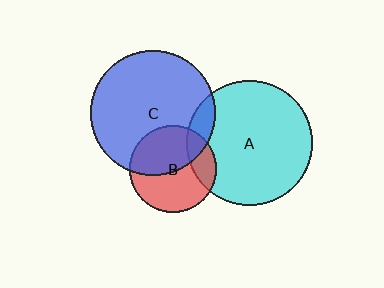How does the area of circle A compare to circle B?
Approximately 2.1 times.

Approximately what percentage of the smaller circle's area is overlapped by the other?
Approximately 10%.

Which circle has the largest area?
Circle A (cyan).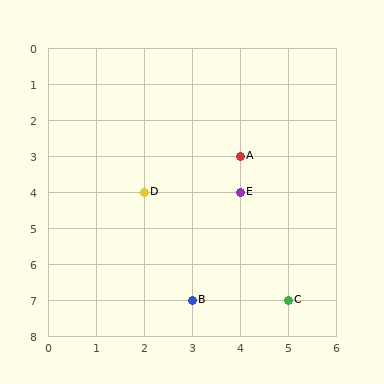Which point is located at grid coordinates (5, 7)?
Point C is at (5, 7).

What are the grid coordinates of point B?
Point B is at grid coordinates (3, 7).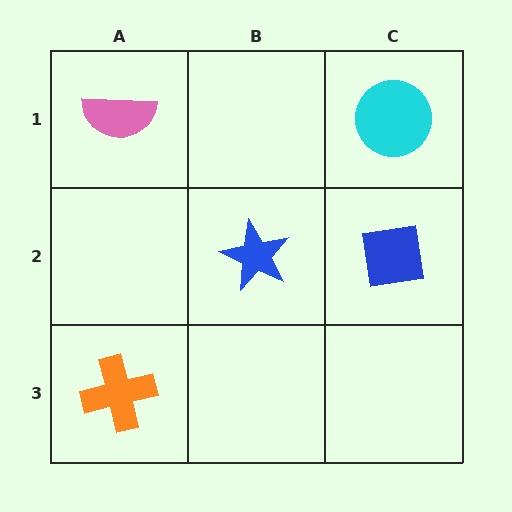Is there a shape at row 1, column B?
No, that cell is empty.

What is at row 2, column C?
A blue square.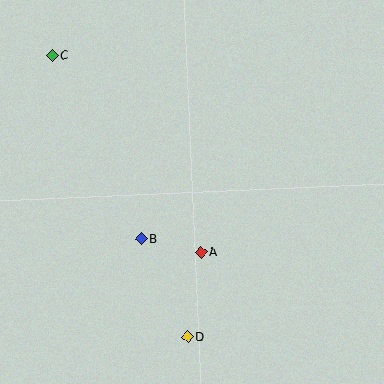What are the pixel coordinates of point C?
Point C is at (52, 56).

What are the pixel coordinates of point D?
Point D is at (187, 337).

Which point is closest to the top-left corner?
Point C is closest to the top-left corner.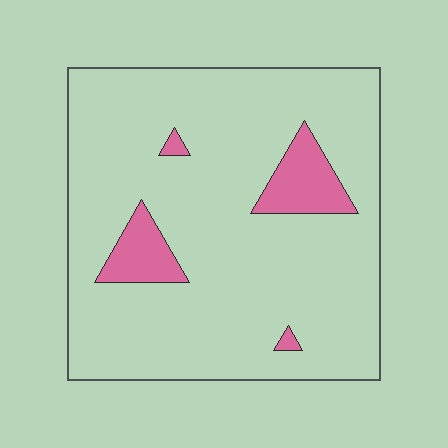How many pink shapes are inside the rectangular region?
4.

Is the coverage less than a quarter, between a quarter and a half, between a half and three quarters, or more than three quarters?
Less than a quarter.